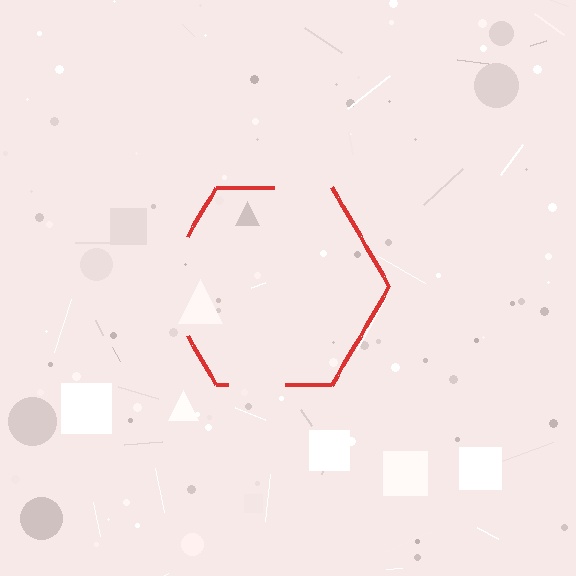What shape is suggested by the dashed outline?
The dashed outline suggests a hexagon.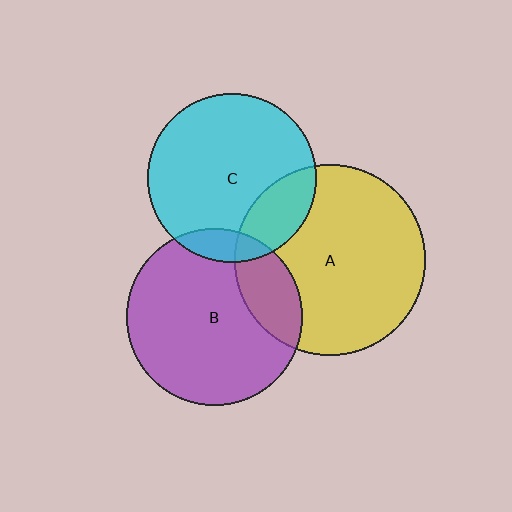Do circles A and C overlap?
Yes.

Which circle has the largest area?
Circle A (yellow).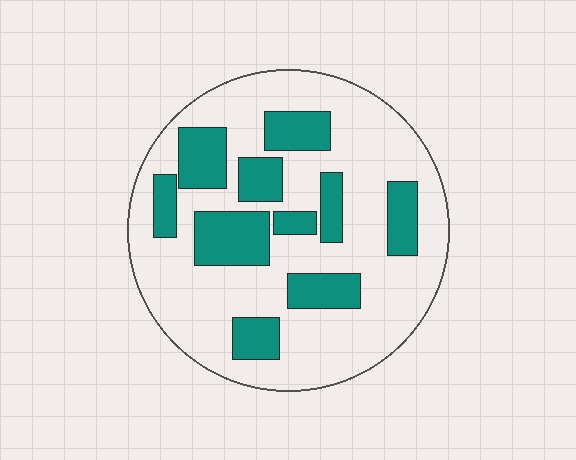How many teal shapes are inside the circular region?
10.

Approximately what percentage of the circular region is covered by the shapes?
Approximately 30%.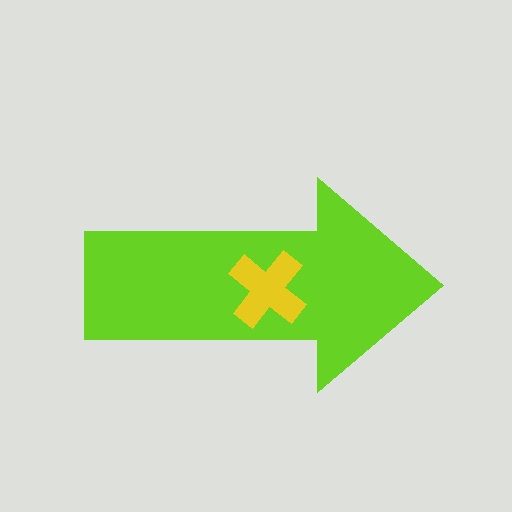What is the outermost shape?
The lime arrow.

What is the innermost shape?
The yellow cross.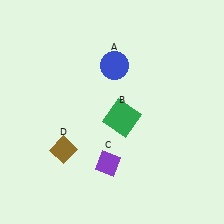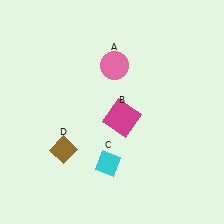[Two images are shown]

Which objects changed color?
A changed from blue to pink. B changed from green to magenta. C changed from purple to cyan.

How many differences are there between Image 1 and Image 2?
There are 3 differences between the two images.